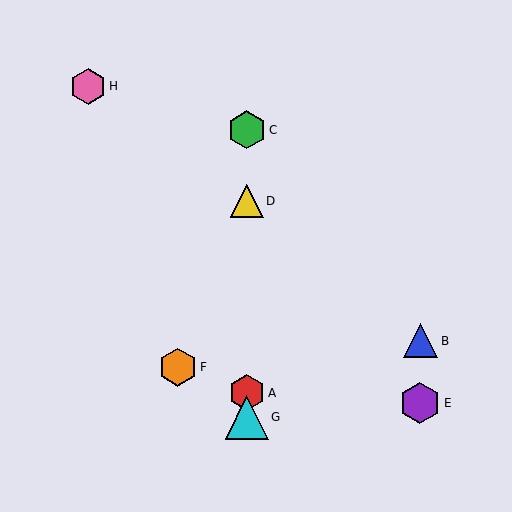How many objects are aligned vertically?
4 objects (A, C, D, G) are aligned vertically.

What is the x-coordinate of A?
Object A is at x≈247.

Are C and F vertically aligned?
No, C is at x≈247 and F is at x≈178.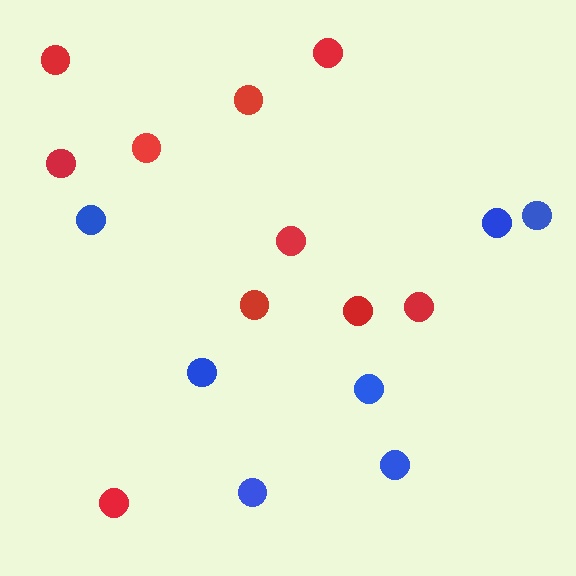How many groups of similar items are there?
There are 2 groups: one group of blue circles (7) and one group of red circles (10).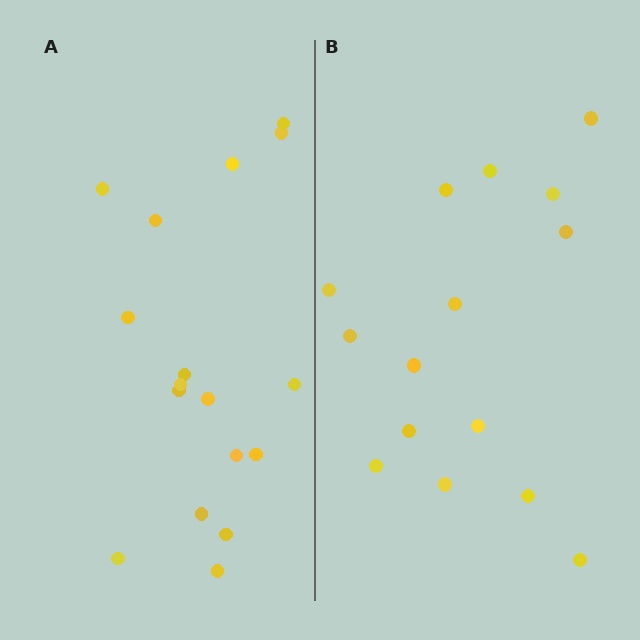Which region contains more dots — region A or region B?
Region A (the left region) has more dots.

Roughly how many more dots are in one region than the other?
Region A has just a few more — roughly 2 or 3 more dots than region B.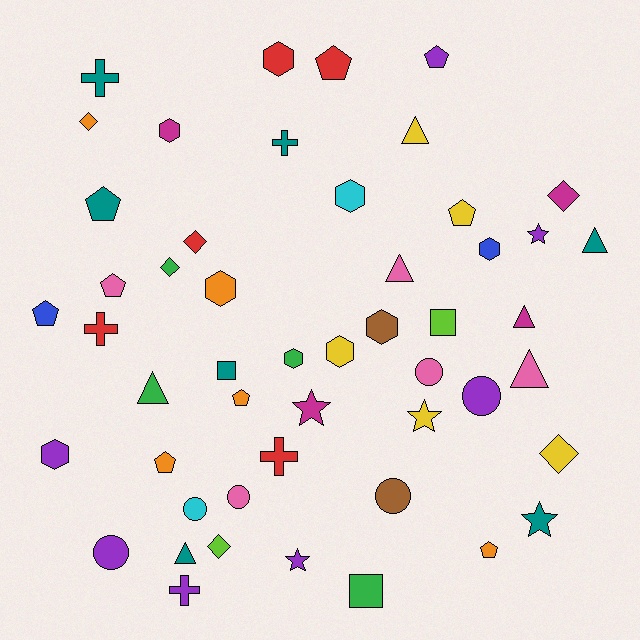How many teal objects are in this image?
There are 7 teal objects.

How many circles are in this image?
There are 6 circles.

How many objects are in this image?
There are 50 objects.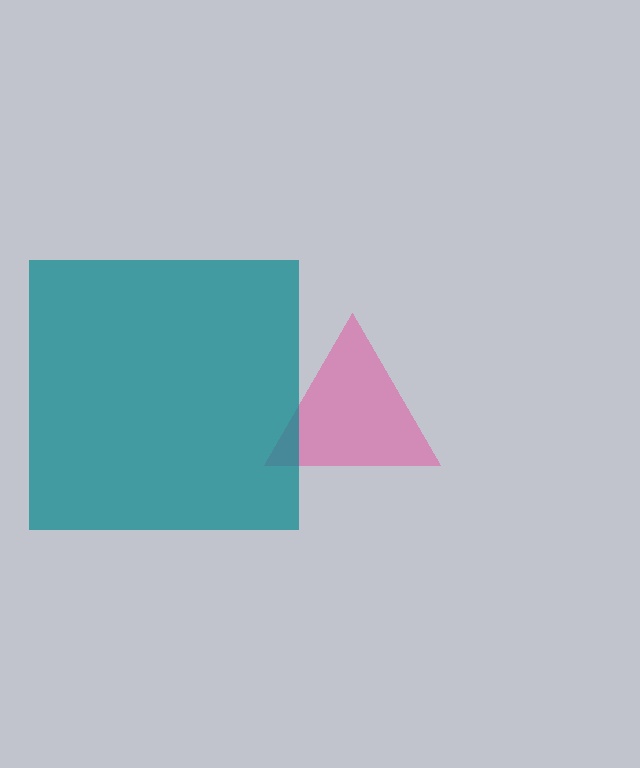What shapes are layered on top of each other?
The layered shapes are: a pink triangle, a teal square.